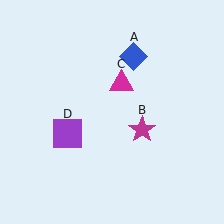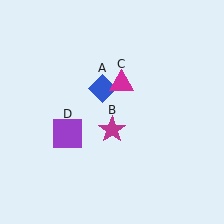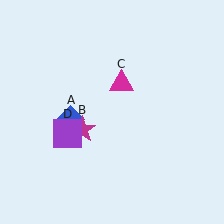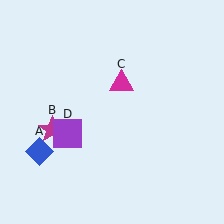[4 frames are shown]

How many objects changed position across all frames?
2 objects changed position: blue diamond (object A), magenta star (object B).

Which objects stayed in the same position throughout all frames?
Magenta triangle (object C) and purple square (object D) remained stationary.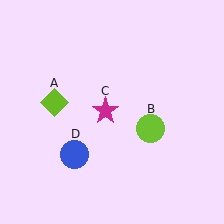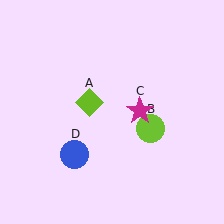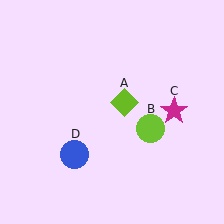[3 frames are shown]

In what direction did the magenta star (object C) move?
The magenta star (object C) moved right.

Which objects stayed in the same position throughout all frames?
Lime circle (object B) and blue circle (object D) remained stationary.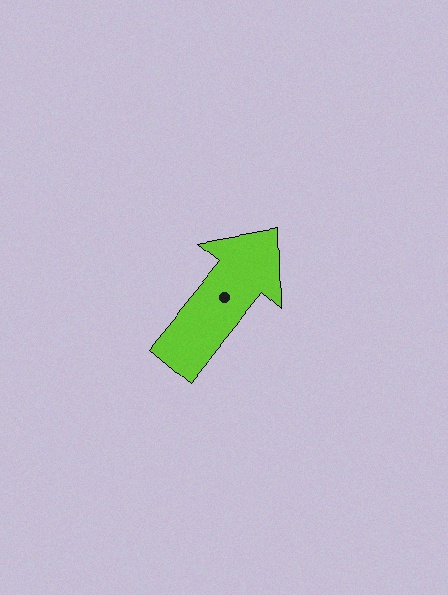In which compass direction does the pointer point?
Northeast.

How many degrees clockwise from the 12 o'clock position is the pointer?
Approximately 39 degrees.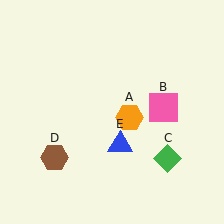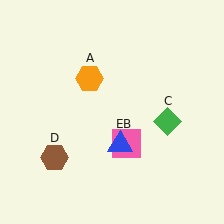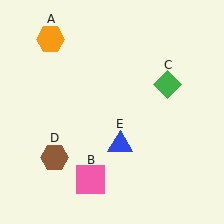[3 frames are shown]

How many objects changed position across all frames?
3 objects changed position: orange hexagon (object A), pink square (object B), green diamond (object C).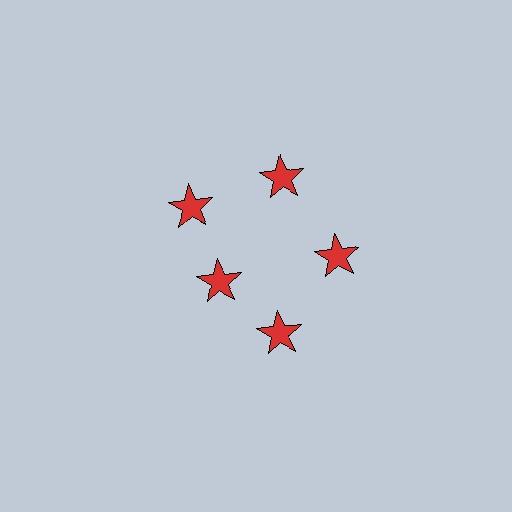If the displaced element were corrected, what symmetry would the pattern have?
It would have 5-fold rotational symmetry — the pattern would map onto itself every 72 degrees.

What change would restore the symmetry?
The symmetry would be restored by moving it outward, back onto the ring so that all 5 stars sit at equal angles and equal distance from the center.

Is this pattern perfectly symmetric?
No. The 5 red stars are arranged in a ring, but one element near the 8 o'clock position is pulled inward toward the center, breaking the 5-fold rotational symmetry.